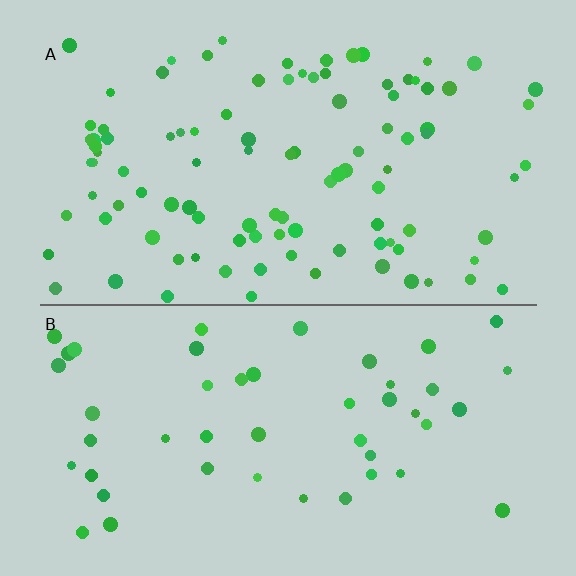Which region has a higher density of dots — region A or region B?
A (the top).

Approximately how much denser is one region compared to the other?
Approximately 2.1× — region A over region B.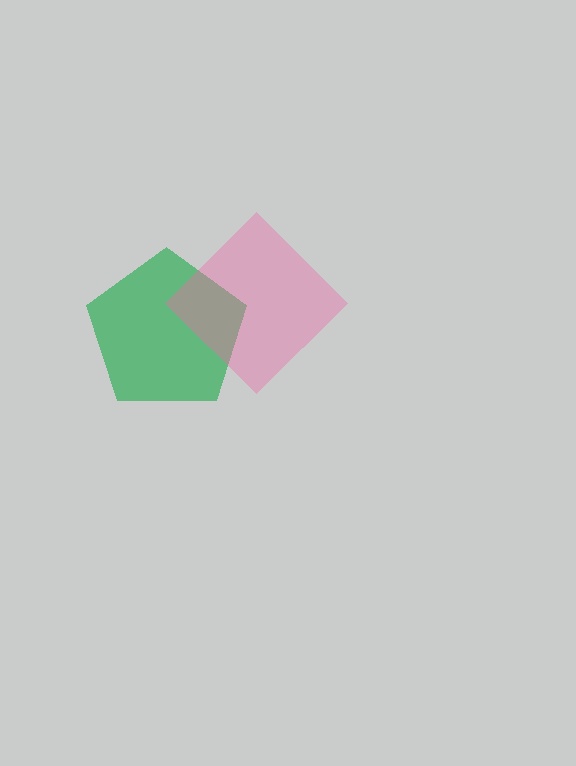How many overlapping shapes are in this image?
There are 2 overlapping shapes in the image.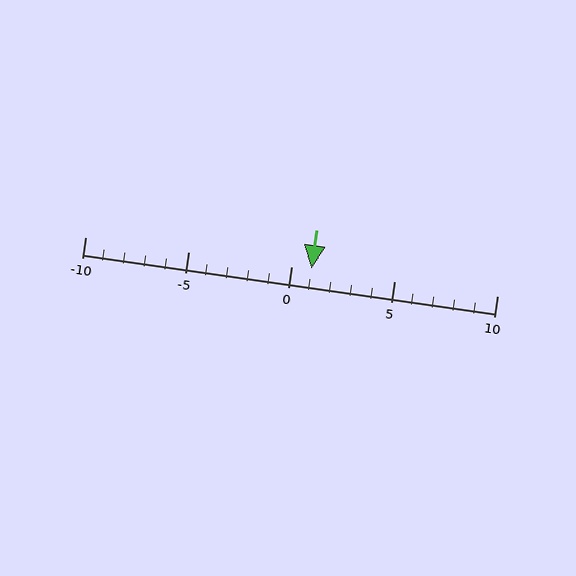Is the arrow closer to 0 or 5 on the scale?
The arrow is closer to 0.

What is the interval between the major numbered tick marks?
The major tick marks are spaced 5 units apart.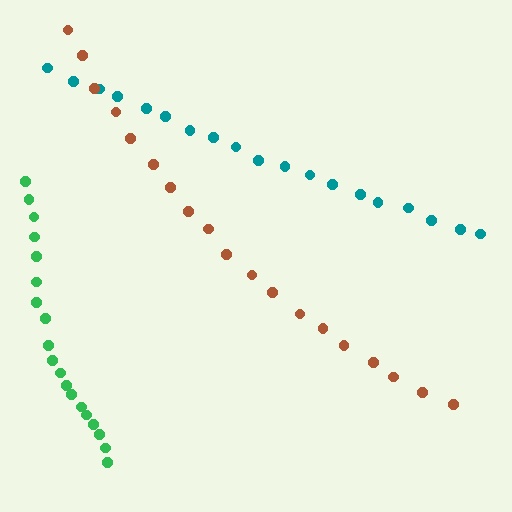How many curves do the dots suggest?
There are 3 distinct paths.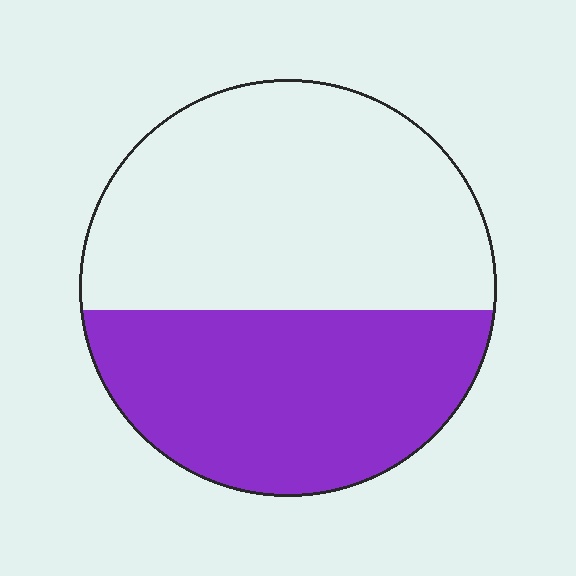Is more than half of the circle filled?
No.